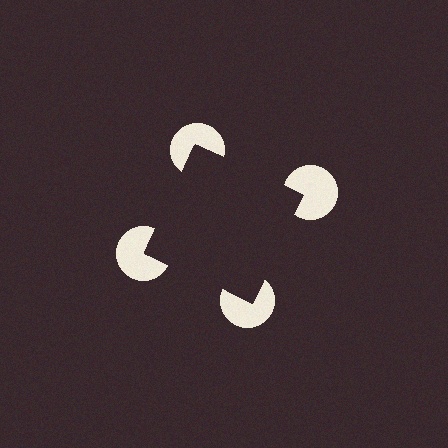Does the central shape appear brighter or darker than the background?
It typically appears slightly darker than the background, even though no actual brightness change is drawn.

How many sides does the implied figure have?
4 sides.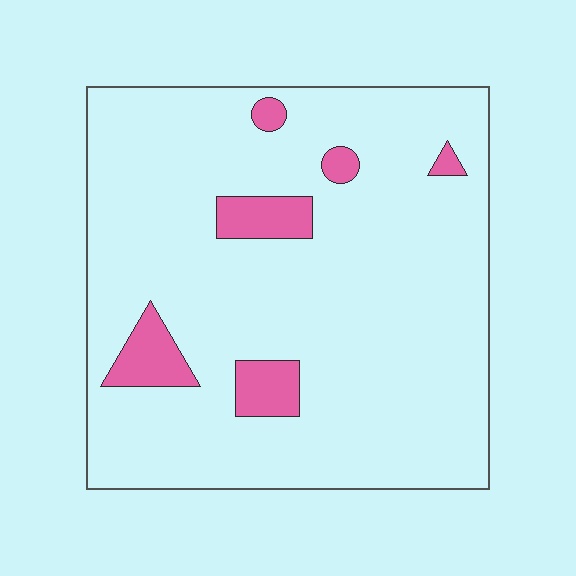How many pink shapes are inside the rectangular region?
6.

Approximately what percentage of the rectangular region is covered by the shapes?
Approximately 10%.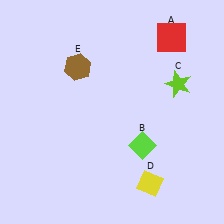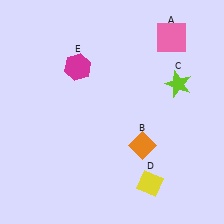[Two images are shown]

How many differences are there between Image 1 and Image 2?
There are 3 differences between the two images.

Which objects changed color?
A changed from red to pink. B changed from lime to orange. E changed from brown to magenta.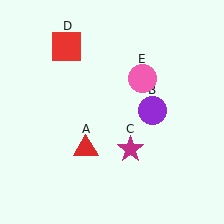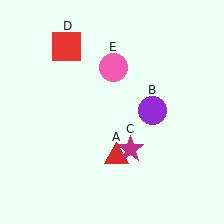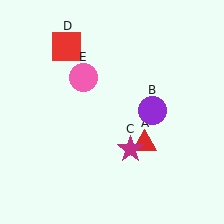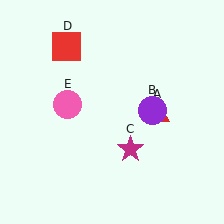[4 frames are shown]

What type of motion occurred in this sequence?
The red triangle (object A), pink circle (object E) rotated counterclockwise around the center of the scene.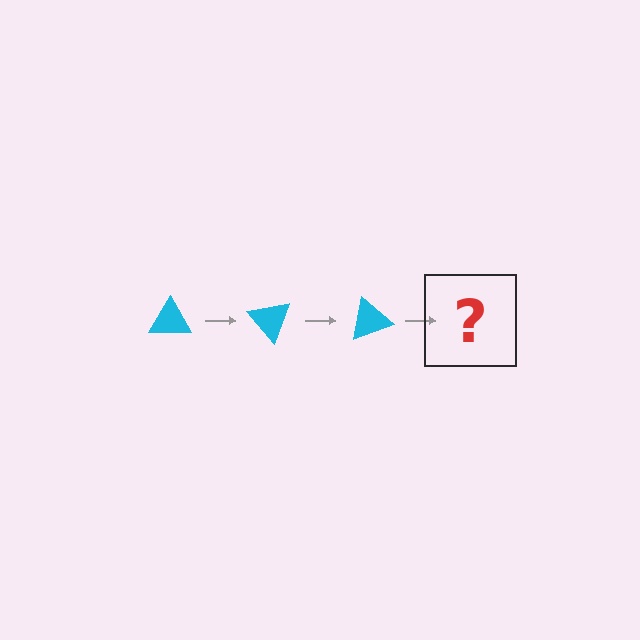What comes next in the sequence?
The next element should be a cyan triangle rotated 150 degrees.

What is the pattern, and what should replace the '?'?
The pattern is that the triangle rotates 50 degrees each step. The '?' should be a cyan triangle rotated 150 degrees.